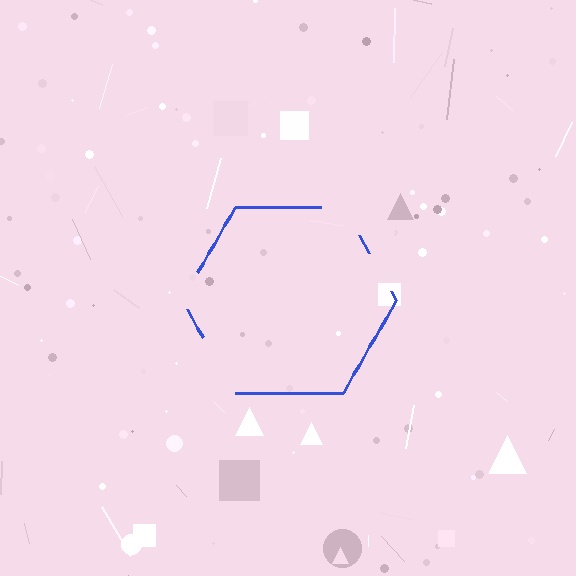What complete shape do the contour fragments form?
The contour fragments form a hexagon.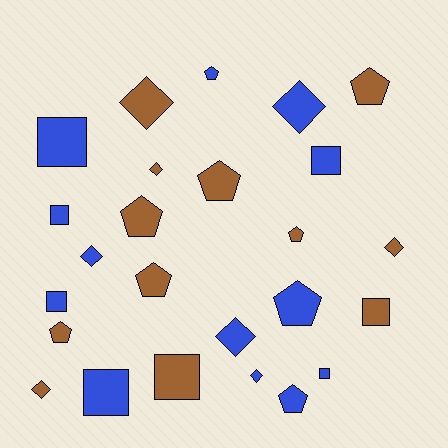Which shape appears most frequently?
Pentagon, with 9 objects.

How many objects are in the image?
There are 25 objects.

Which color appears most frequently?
Blue, with 13 objects.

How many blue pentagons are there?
There are 3 blue pentagons.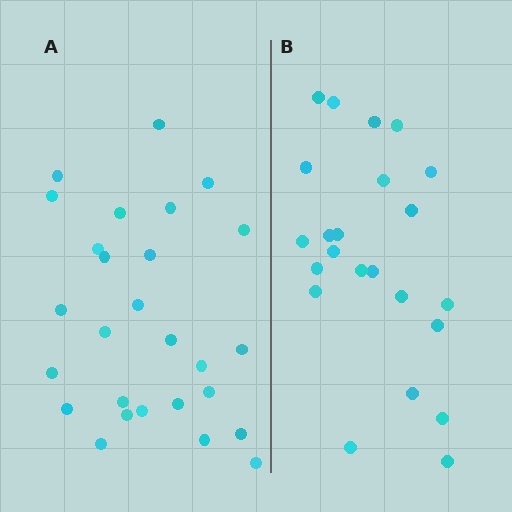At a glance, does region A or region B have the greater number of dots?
Region A (the left region) has more dots.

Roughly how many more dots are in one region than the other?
Region A has about 4 more dots than region B.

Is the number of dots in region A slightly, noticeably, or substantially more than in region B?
Region A has only slightly more — the two regions are fairly close. The ratio is roughly 1.2 to 1.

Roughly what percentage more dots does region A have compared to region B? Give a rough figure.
About 15% more.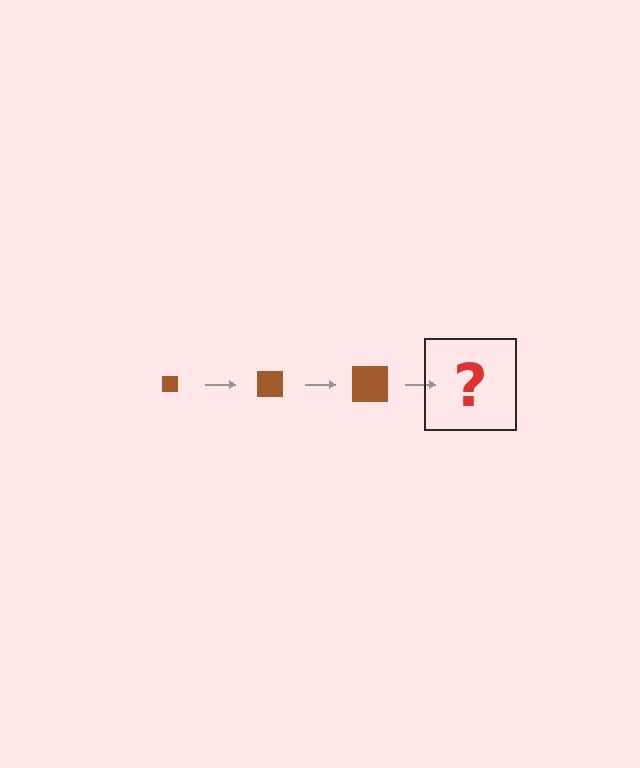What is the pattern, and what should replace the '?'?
The pattern is that the square gets progressively larger each step. The '?' should be a brown square, larger than the previous one.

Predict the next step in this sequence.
The next step is a brown square, larger than the previous one.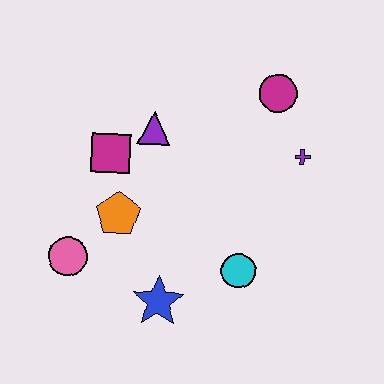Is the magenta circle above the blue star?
Yes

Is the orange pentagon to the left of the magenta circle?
Yes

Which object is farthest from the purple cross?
The pink circle is farthest from the purple cross.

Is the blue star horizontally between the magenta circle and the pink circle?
Yes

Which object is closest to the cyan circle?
The blue star is closest to the cyan circle.